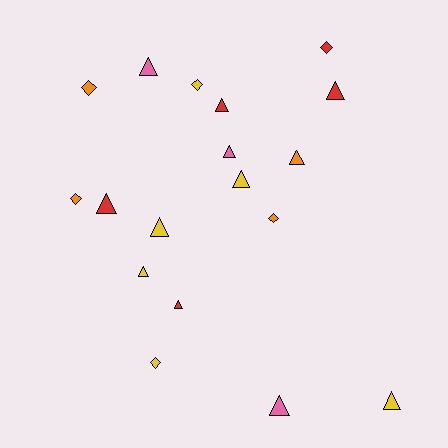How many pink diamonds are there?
There are no pink diamonds.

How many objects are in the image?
There are 18 objects.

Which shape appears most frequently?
Triangle, with 12 objects.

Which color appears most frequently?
Yellow, with 6 objects.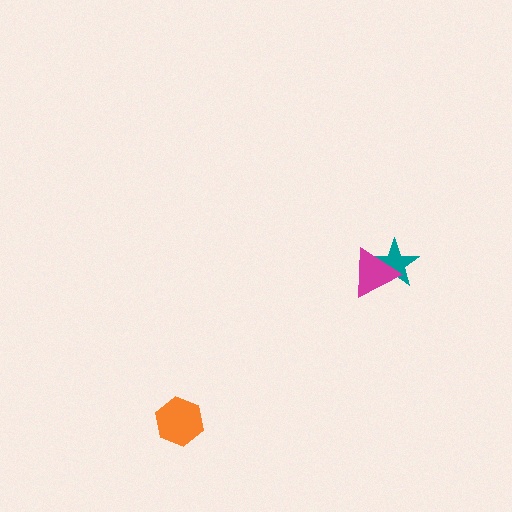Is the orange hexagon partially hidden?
No, no other shape covers it.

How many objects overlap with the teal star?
1 object overlaps with the teal star.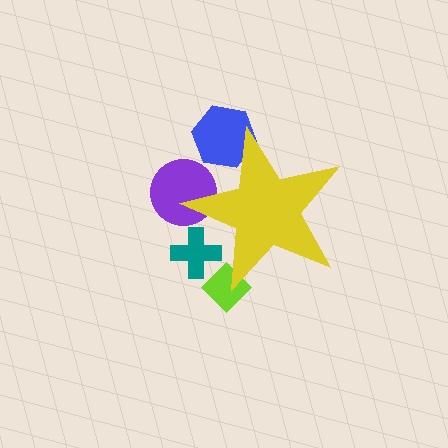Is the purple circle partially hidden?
Yes, the purple circle is partially hidden behind the yellow star.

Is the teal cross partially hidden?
Yes, the teal cross is partially hidden behind the yellow star.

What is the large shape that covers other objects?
A yellow star.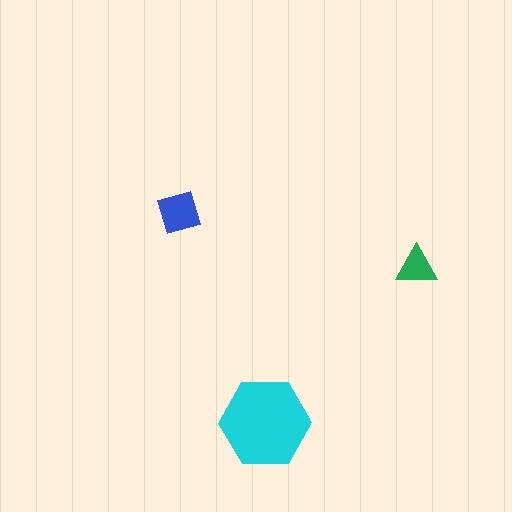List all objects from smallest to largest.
The green triangle, the blue square, the cyan hexagon.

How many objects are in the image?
There are 3 objects in the image.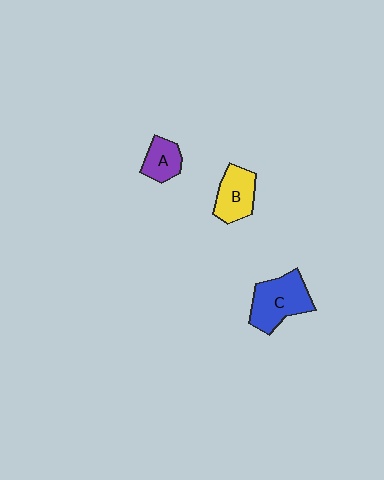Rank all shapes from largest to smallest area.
From largest to smallest: C (blue), B (yellow), A (purple).